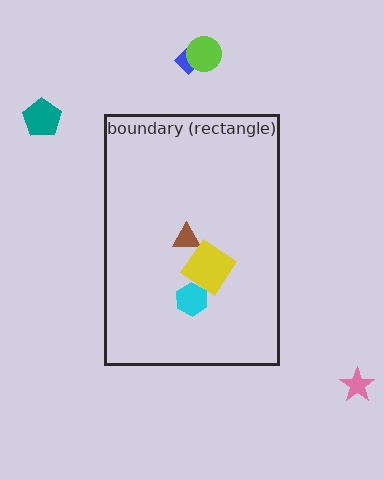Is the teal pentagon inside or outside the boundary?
Outside.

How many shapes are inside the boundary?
3 inside, 4 outside.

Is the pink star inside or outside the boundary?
Outside.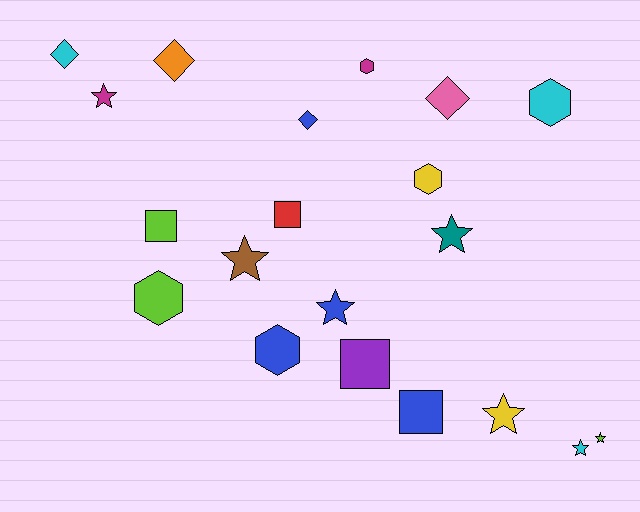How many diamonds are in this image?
There are 4 diamonds.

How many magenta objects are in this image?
There are 2 magenta objects.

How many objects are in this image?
There are 20 objects.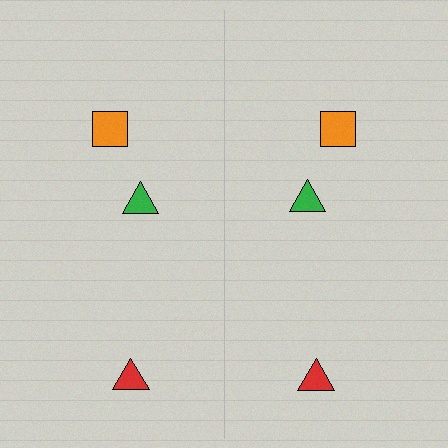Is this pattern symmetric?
Yes, this pattern has bilateral (reflection) symmetry.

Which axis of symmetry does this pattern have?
The pattern has a vertical axis of symmetry running through the center of the image.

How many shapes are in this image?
There are 6 shapes in this image.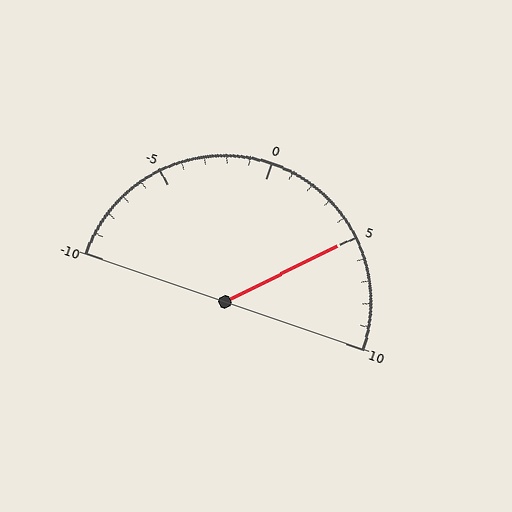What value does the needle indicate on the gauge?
The needle indicates approximately 5.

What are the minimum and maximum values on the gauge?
The gauge ranges from -10 to 10.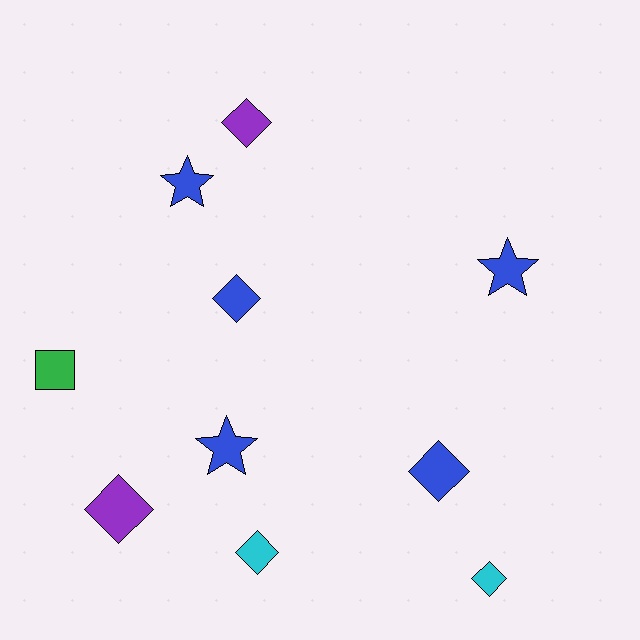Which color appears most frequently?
Blue, with 5 objects.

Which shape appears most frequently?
Diamond, with 6 objects.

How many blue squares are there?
There are no blue squares.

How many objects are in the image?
There are 10 objects.